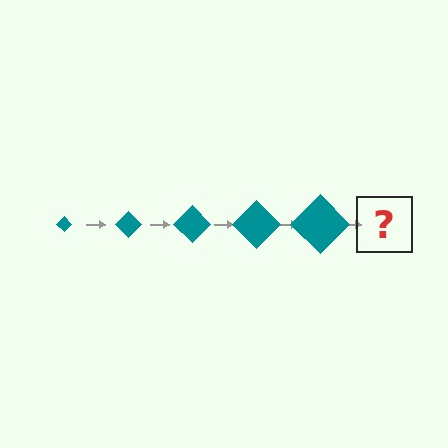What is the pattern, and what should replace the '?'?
The pattern is that the diamond gets progressively larger each step. The '?' should be a teal diamond, larger than the previous one.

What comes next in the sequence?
The next element should be a teal diamond, larger than the previous one.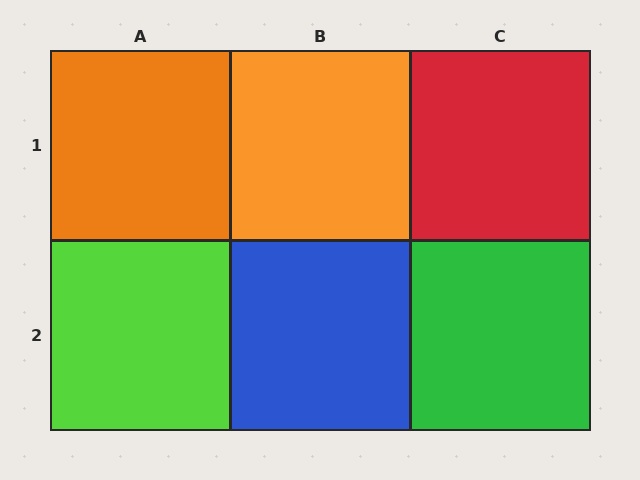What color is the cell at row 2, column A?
Lime.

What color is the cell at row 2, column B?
Blue.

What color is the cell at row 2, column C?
Green.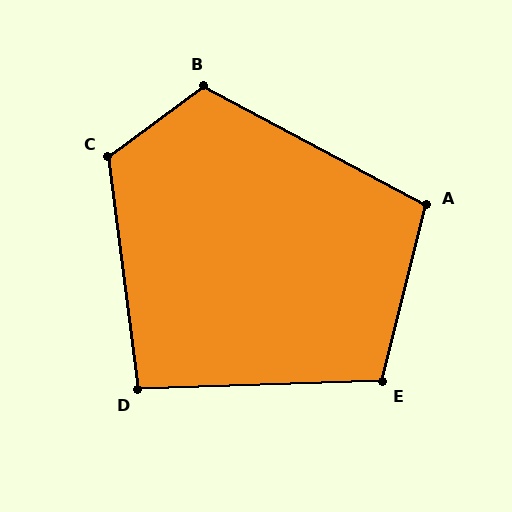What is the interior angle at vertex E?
Approximately 106 degrees (obtuse).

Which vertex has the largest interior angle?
C, at approximately 119 degrees.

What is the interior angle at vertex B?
Approximately 115 degrees (obtuse).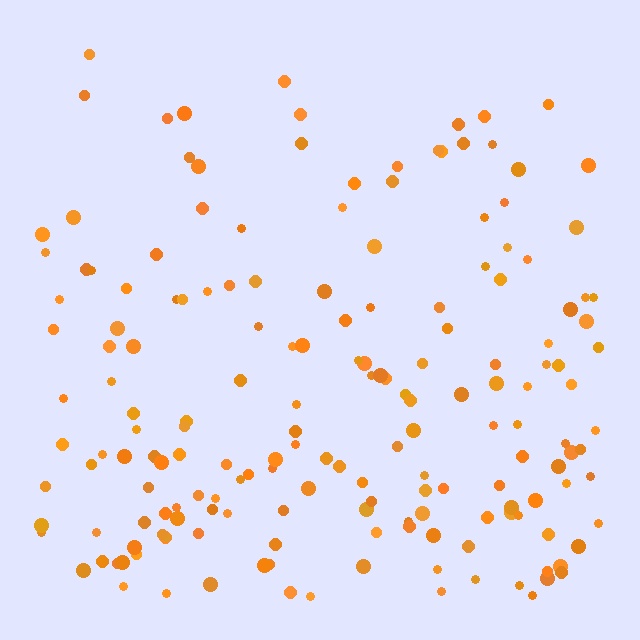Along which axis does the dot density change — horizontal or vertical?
Vertical.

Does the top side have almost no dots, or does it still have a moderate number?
Still a moderate number, just noticeably fewer than the bottom.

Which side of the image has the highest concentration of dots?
The bottom.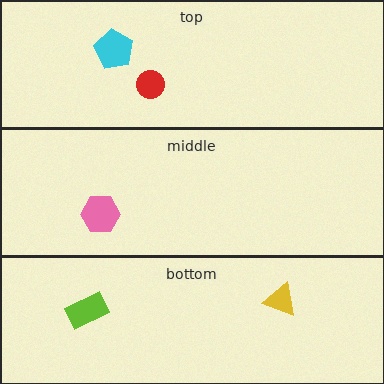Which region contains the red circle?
The top region.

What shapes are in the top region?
The cyan pentagon, the red circle.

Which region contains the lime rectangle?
The bottom region.